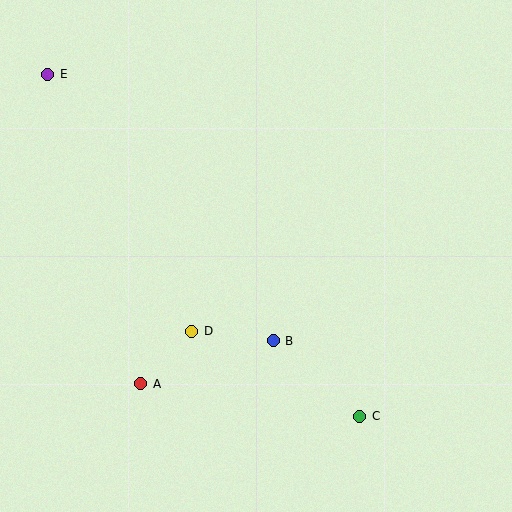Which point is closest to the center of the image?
Point B at (273, 341) is closest to the center.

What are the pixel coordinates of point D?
Point D is at (192, 331).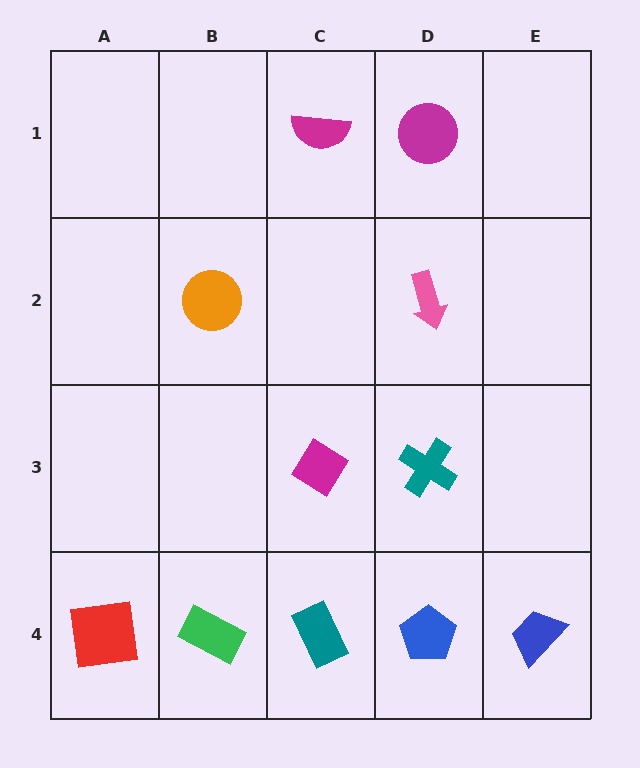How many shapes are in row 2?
2 shapes.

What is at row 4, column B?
A green rectangle.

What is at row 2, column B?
An orange circle.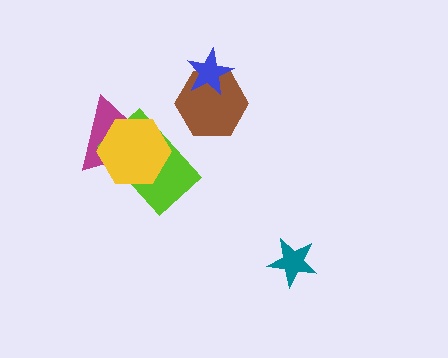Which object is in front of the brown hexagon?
The blue star is in front of the brown hexagon.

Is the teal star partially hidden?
No, no other shape covers it.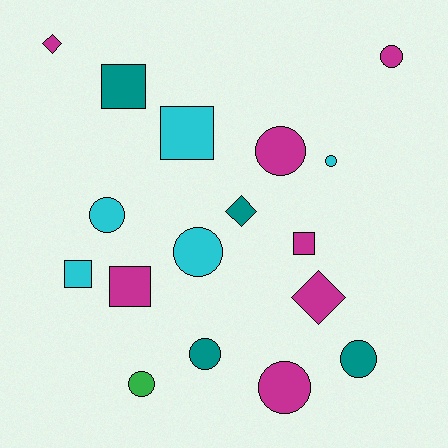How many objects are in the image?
There are 17 objects.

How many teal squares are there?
There is 1 teal square.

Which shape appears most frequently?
Circle, with 9 objects.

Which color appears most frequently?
Magenta, with 7 objects.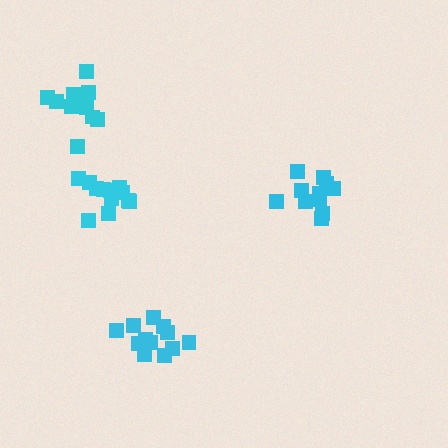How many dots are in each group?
Group 1: 12 dots, Group 2: 11 dots, Group 3: 11 dots, Group 4: 12 dots (46 total).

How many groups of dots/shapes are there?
There are 4 groups.